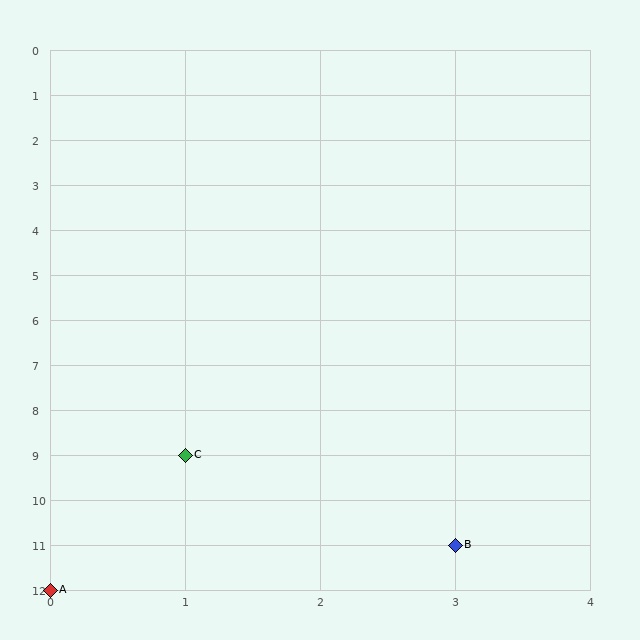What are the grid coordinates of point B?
Point B is at grid coordinates (3, 11).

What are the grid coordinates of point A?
Point A is at grid coordinates (0, 12).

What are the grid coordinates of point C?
Point C is at grid coordinates (1, 9).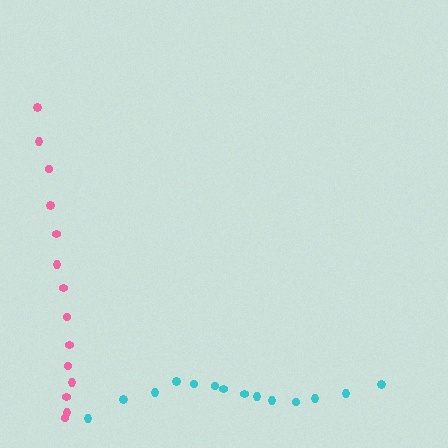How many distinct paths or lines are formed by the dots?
There are 2 distinct paths.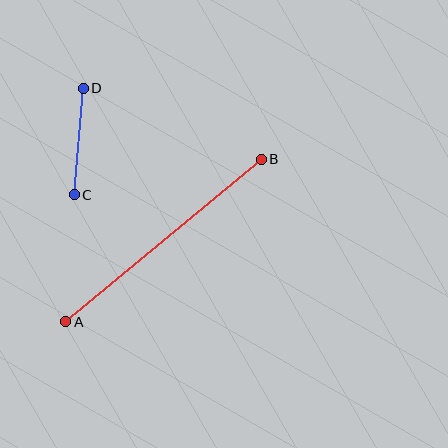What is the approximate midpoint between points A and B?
The midpoint is at approximately (163, 240) pixels.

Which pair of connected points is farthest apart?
Points A and B are farthest apart.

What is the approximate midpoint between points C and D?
The midpoint is at approximately (79, 141) pixels.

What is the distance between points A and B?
The distance is approximately 254 pixels.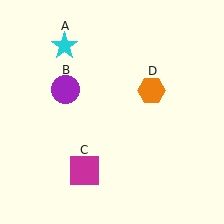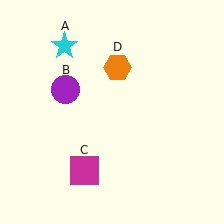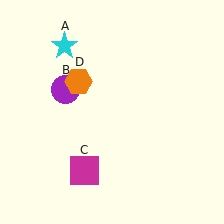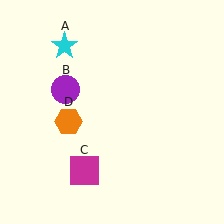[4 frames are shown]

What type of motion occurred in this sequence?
The orange hexagon (object D) rotated counterclockwise around the center of the scene.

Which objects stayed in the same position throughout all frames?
Cyan star (object A) and purple circle (object B) and magenta square (object C) remained stationary.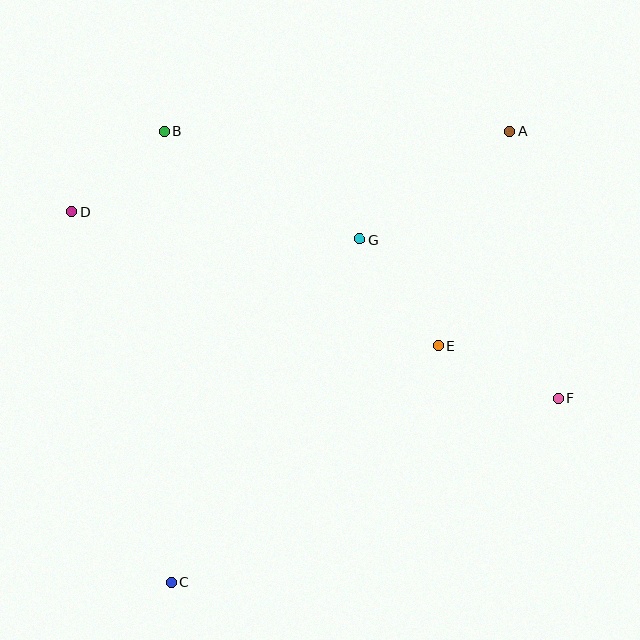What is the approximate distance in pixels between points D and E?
The distance between D and E is approximately 390 pixels.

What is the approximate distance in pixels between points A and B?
The distance between A and B is approximately 346 pixels.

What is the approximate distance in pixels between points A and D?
The distance between A and D is approximately 446 pixels.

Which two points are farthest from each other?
Points A and C are farthest from each other.